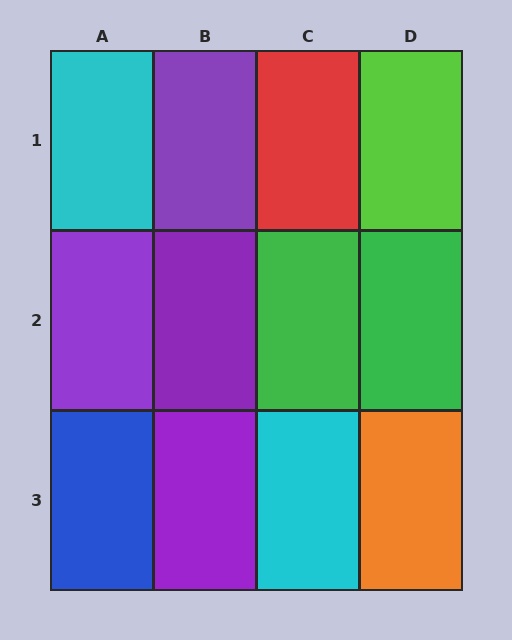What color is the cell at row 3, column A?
Blue.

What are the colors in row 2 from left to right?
Purple, purple, green, green.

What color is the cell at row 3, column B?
Purple.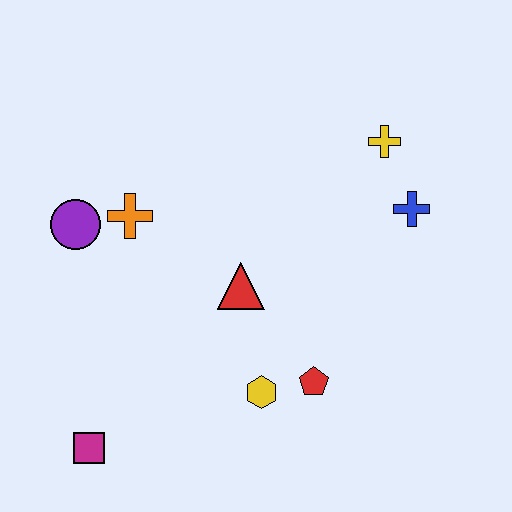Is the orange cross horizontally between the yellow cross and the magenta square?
Yes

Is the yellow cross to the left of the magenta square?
No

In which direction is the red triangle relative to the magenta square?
The red triangle is above the magenta square.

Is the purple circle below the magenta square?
No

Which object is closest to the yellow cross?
The blue cross is closest to the yellow cross.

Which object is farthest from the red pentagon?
The purple circle is farthest from the red pentagon.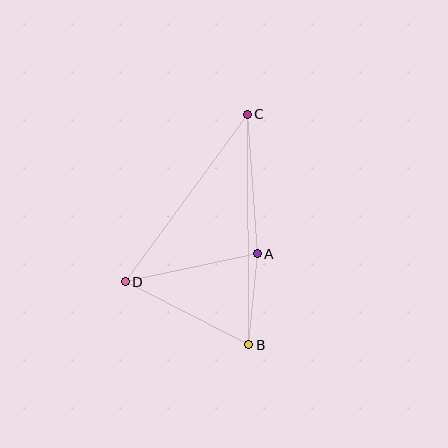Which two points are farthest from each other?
Points B and C are farthest from each other.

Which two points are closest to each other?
Points A and B are closest to each other.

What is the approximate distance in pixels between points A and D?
The distance between A and D is approximately 135 pixels.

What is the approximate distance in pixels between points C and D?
The distance between C and D is approximately 207 pixels.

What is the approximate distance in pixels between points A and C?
The distance between A and C is approximately 140 pixels.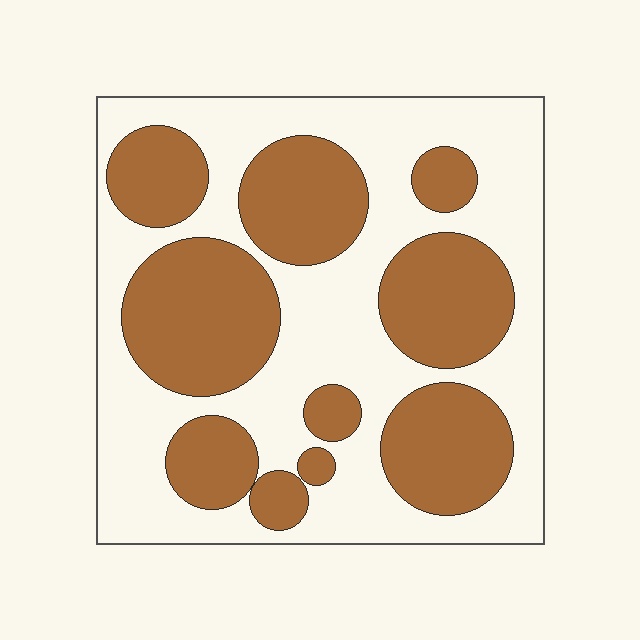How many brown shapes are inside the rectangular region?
10.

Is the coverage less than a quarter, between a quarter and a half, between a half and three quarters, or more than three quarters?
Between a quarter and a half.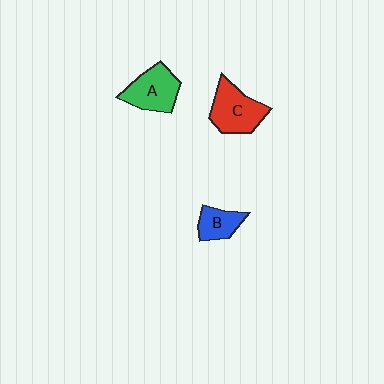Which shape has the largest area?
Shape C (red).